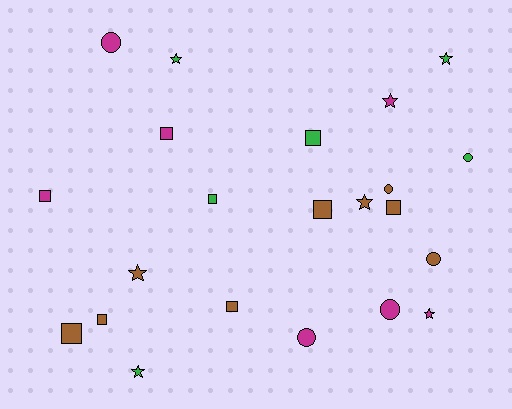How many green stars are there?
There are 3 green stars.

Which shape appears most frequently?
Square, with 9 objects.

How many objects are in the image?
There are 22 objects.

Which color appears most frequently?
Brown, with 9 objects.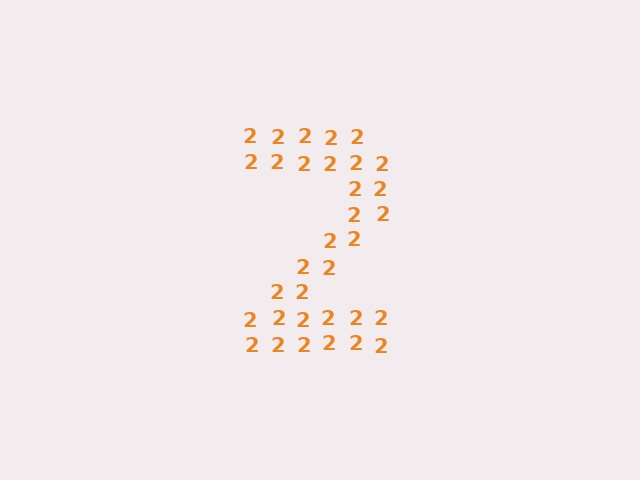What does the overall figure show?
The overall figure shows the digit 2.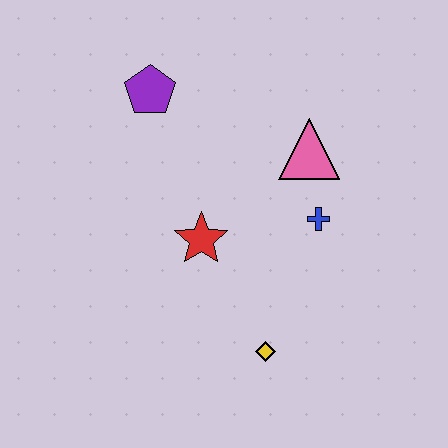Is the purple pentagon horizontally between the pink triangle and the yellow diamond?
No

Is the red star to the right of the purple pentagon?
Yes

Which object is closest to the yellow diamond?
The red star is closest to the yellow diamond.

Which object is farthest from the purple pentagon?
The yellow diamond is farthest from the purple pentagon.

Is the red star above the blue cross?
No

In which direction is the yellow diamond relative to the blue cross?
The yellow diamond is below the blue cross.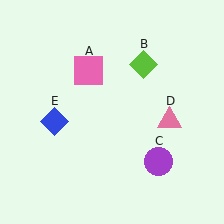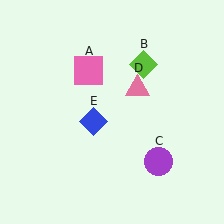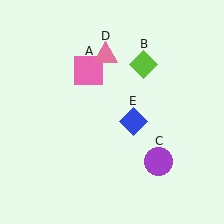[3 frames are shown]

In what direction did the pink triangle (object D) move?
The pink triangle (object D) moved up and to the left.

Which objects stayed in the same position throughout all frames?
Pink square (object A) and lime diamond (object B) and purple circle (object C) remained stationary.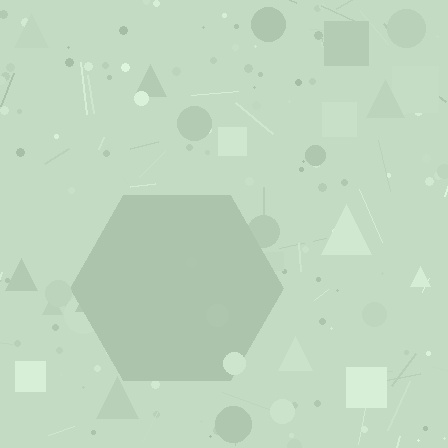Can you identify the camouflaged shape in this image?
The camouflaged shape is a hexagon.